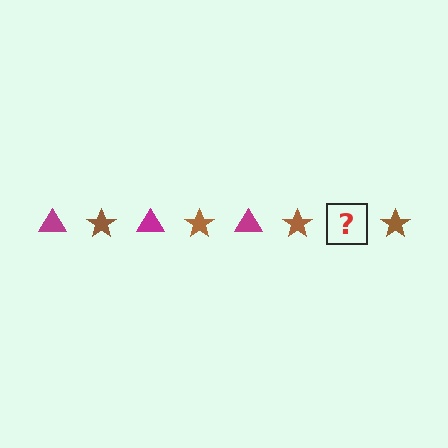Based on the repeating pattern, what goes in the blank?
The blank should be a magenta triangle.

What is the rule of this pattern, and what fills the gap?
The rule is that the pattern alternates between magenta triangle and brown star. The gap should be filled with a magenta triangle.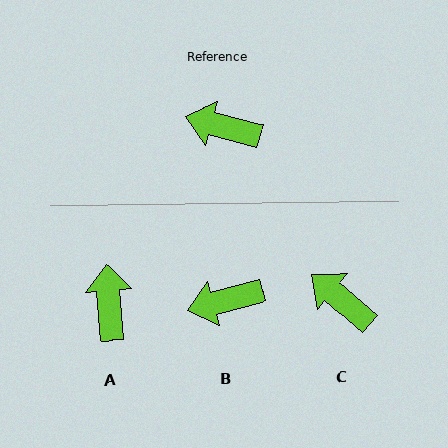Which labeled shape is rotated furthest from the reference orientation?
A, about 70 degrees away.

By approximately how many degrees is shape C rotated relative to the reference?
Approximately 25 degrees clockwise.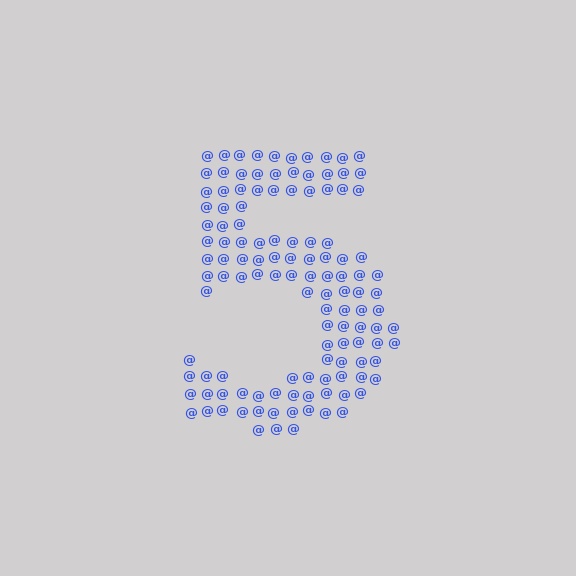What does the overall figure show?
The overall figure shows the digit 5.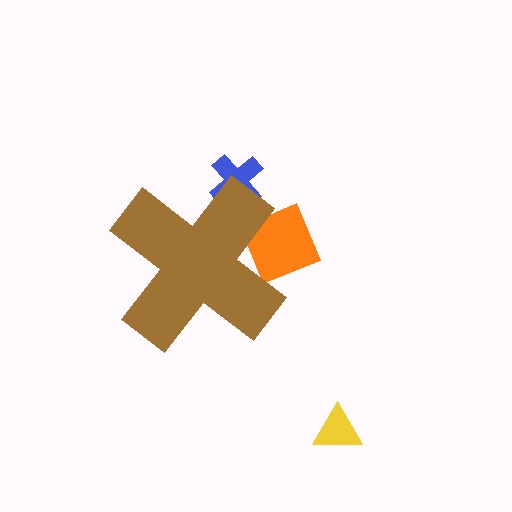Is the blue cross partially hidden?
Yes, the blue cross is partially hidden behind the brown cross.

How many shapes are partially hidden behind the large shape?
2 shapes are partially hidden.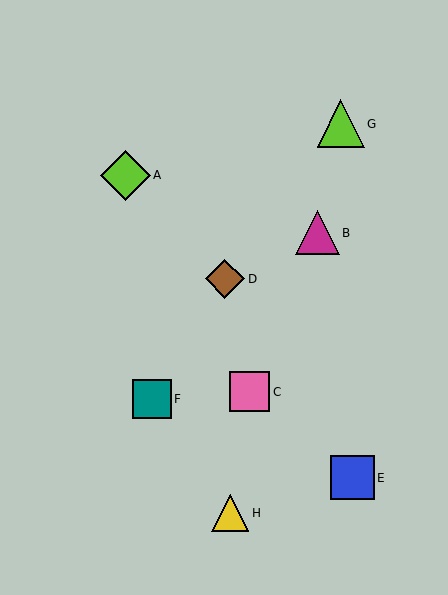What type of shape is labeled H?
Shape H is a yellow triangle.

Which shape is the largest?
The lime diamond (labeled A) is the largest.